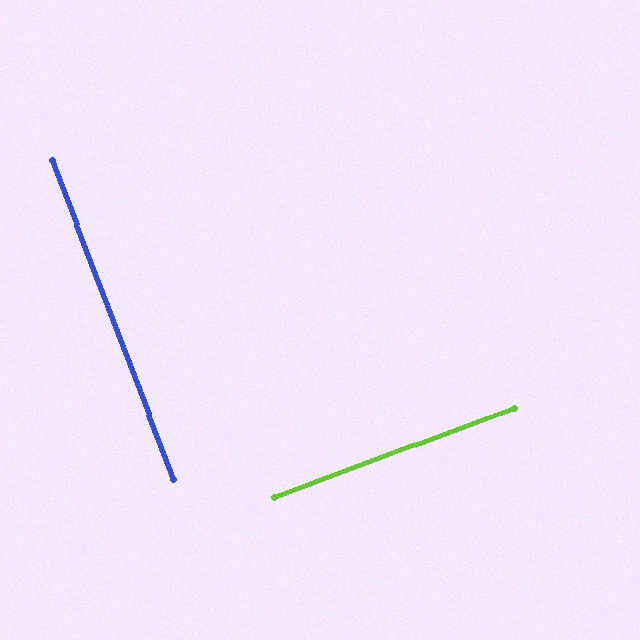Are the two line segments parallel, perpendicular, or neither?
Perpendicular — they meet at approximately 89°.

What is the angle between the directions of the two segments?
Approximately 89 degrees.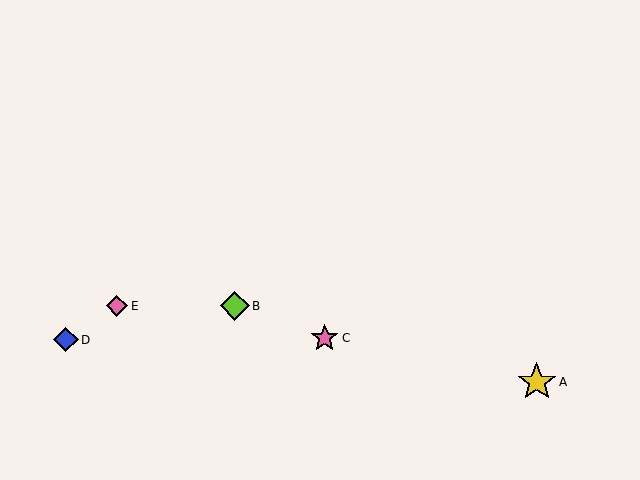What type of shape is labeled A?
Shape A is a yellow star.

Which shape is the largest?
The yellow star (labeled A) is the largest.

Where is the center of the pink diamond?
The center of the pink diamond is at (117, 306).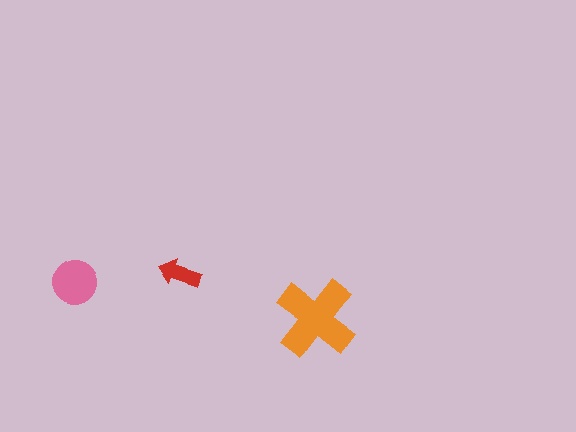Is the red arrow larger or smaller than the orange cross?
Smaller.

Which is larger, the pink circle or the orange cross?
The orange cross.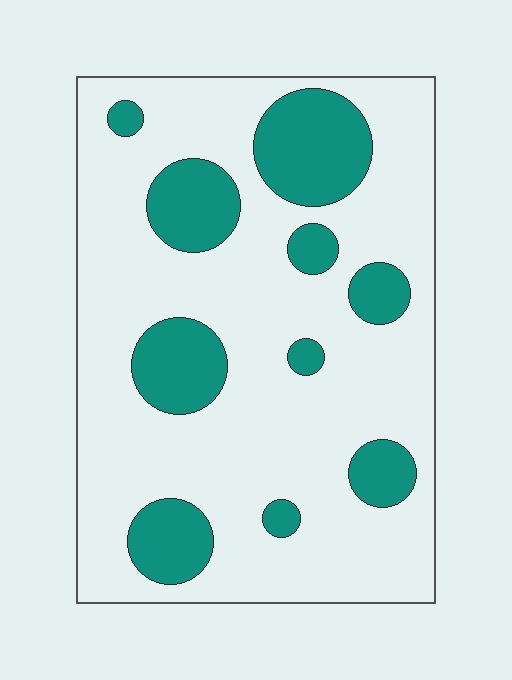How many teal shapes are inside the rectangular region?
10.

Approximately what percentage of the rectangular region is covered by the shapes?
Approximately 25%.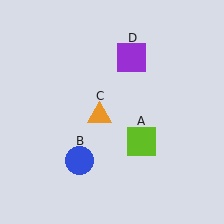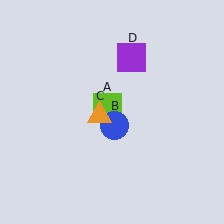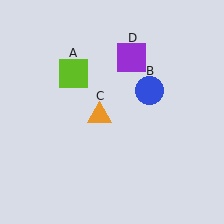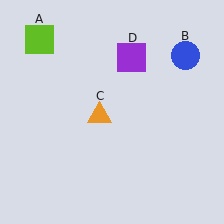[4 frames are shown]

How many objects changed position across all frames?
2 objects changed position: lime square (object A), blue circle (object B).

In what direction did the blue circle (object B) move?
The blue circle (object B) moved up and to the right.